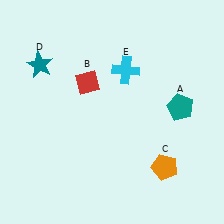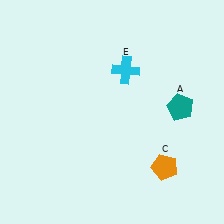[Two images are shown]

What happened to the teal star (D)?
The teal star (D) was removed in Image 2. It was in the top-left area of Image 1.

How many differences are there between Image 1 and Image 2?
There are 2 differences between the two images.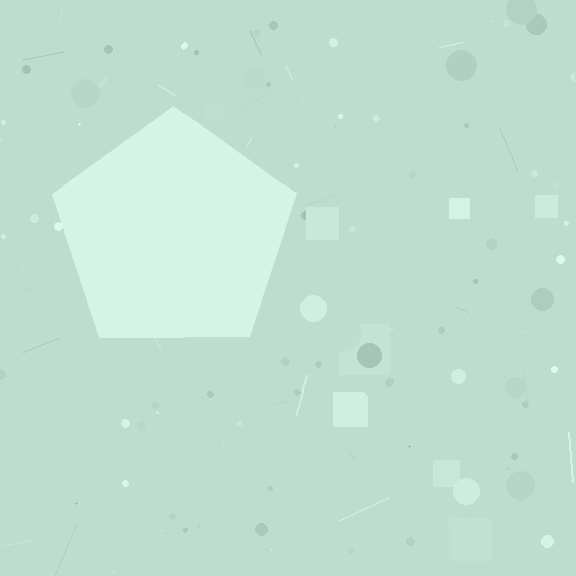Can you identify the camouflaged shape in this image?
The camouflaged shape is a pentagon.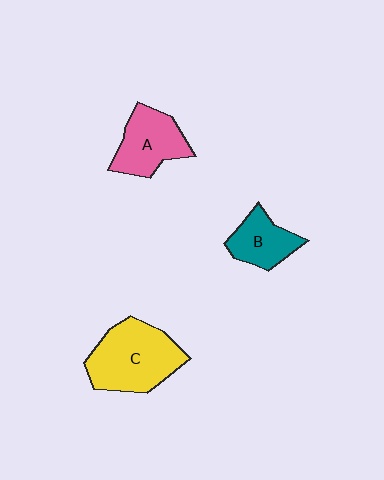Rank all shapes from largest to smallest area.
From largest to smallest: C (yellow), A (pink), B (teal).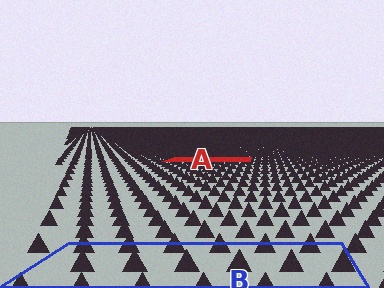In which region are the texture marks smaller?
The texture marks are smaller in region A, because it is farther away.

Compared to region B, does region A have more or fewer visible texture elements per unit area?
Region A has more texture elements per unit area — they are packed more densely because it is farther away.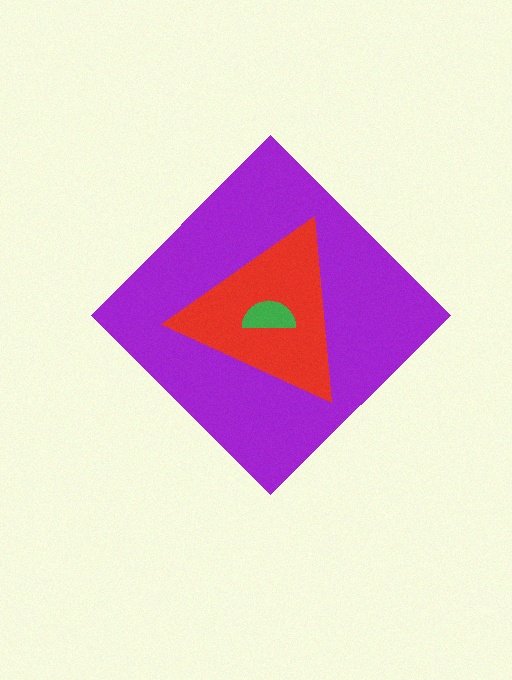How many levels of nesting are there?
3.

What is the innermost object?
The green semicircle.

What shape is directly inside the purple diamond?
The red triangle.